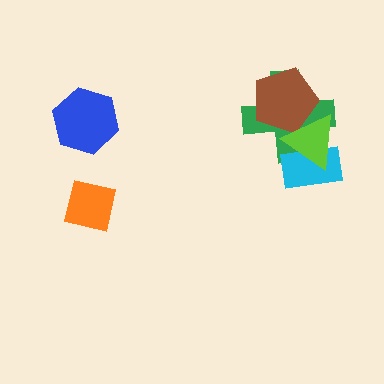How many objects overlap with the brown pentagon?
2 objects overlap with the brown pentagon.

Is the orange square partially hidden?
No, no other shape covers it.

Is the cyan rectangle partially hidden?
Yes, it is partially covered by another shape.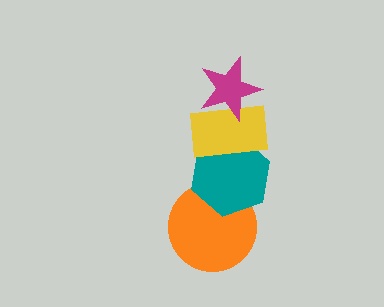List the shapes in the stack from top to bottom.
From top to bottom: the magenta star, the yellow rectangle, the teal hexagon, the orange circle.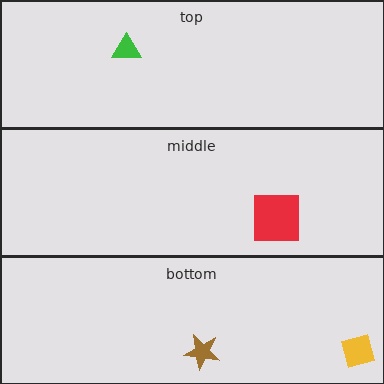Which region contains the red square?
The middle region.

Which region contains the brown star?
The bottom region.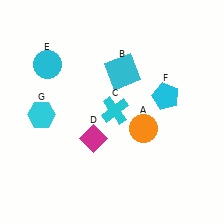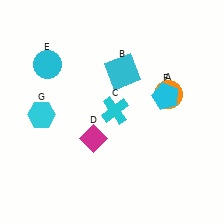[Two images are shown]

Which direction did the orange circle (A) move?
The orange circle (A) moved up.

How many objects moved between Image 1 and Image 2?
1 object moved between the two images.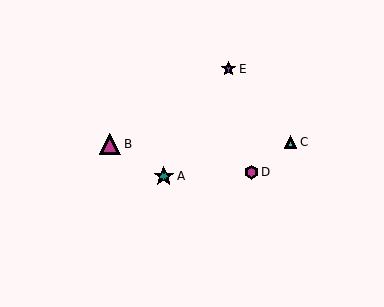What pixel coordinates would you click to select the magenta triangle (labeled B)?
Click at (110, 144) to select the magenta triangle B.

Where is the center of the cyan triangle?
The center of the cyan triangle is at (291, 142).